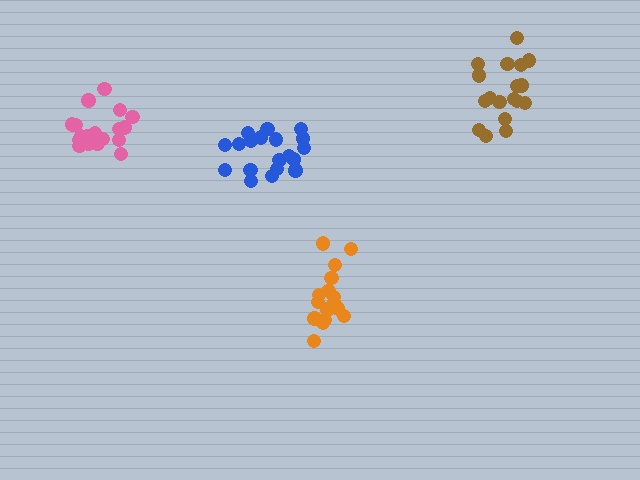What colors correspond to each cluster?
The clusters are colored: brown, orange, blue, pink.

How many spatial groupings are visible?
There are 4 spatial groupings.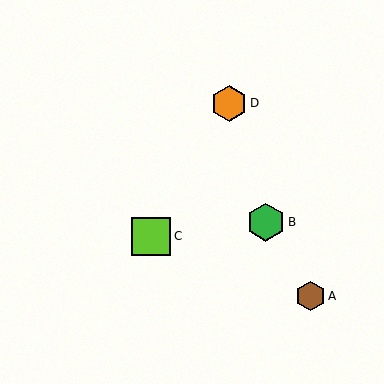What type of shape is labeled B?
Shape B is a green hexagon.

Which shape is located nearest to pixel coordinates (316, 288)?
The brown hexagon (labeled A) at (311, 296) is nearest to that location.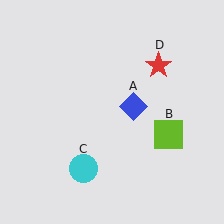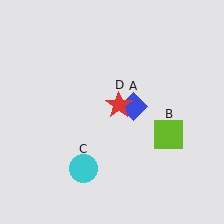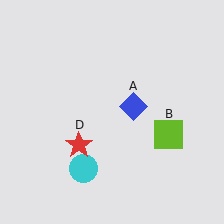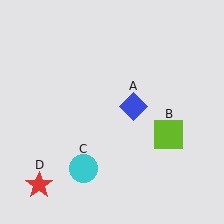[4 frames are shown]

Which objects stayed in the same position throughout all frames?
Blue diamond (object A) and lime square (object B) and cyan circle (object C) remained stationary.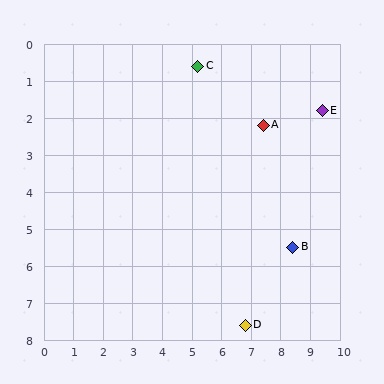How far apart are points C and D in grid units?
Points C and D are about 7.2 grid units apart.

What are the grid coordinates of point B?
Point B is at approximately (8.4, 5.5).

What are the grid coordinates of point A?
Point A is at approximately (7.4, 2.2).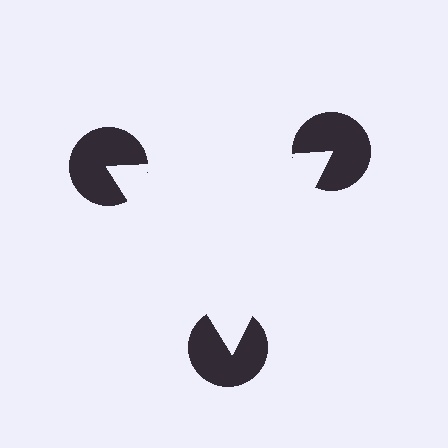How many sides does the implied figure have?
3 sides.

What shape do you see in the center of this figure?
An illusory triangle — its edges are inferred from the aligned wedge cuts in the pac-man discs, not physically drawn.